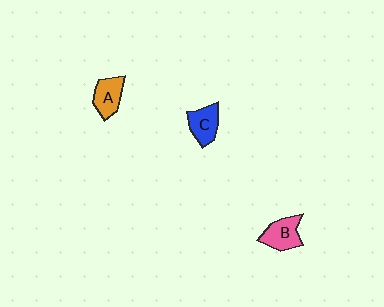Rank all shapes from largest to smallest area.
From largest to smallest: B (pink), A (orange), C (blue).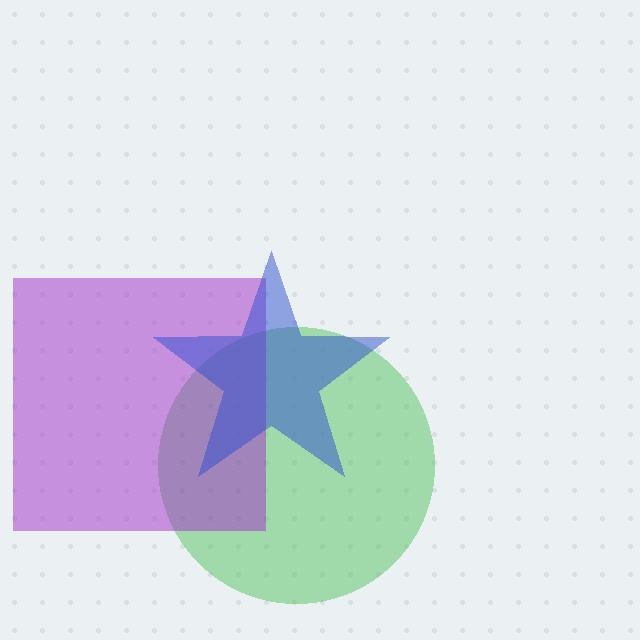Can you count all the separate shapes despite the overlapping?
Yes, there are 3 separate shapes.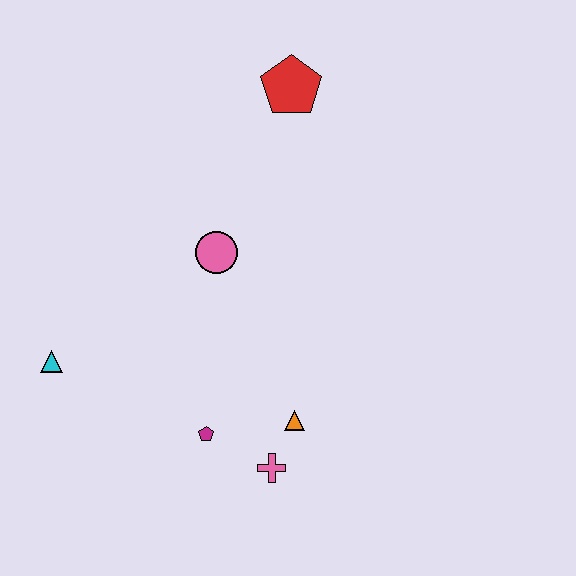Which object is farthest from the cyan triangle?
The red pentagon is farthest from the cyan triangle.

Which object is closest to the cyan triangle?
The magenta pentagon is closest to the cyan triangle.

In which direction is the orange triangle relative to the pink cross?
The orange triangle is above the pink cross.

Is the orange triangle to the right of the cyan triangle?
Yes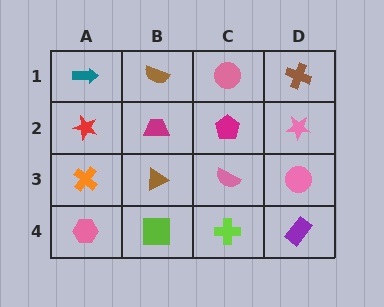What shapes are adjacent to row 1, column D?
A pink star (row 2, column D), a pink circle (row 1, column C).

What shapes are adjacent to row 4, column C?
A pink semicircle (row 3, column C), a lime square (row 4, column B), a purple rectangle (row 4, column D).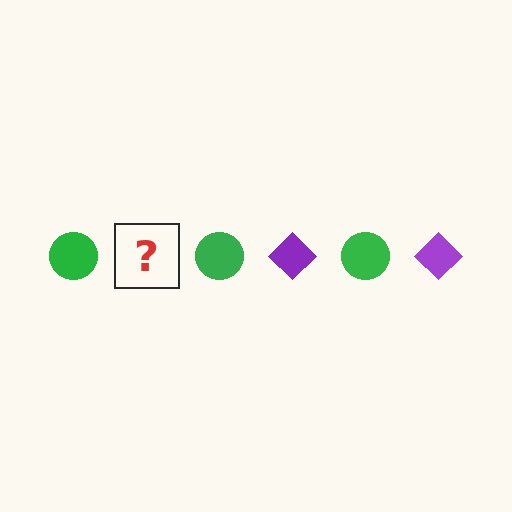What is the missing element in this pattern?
The missing element is a purple diamond.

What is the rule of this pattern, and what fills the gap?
The rule is that the pattern alternates between green circle and purple diamond. The gap should be filled with a purple diamond.